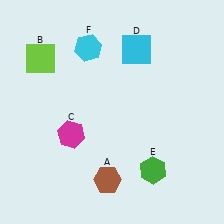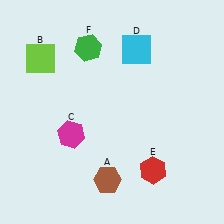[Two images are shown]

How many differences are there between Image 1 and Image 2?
There are 2 differences between the two images.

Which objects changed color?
E changed from green to red. F changed from cyan to green.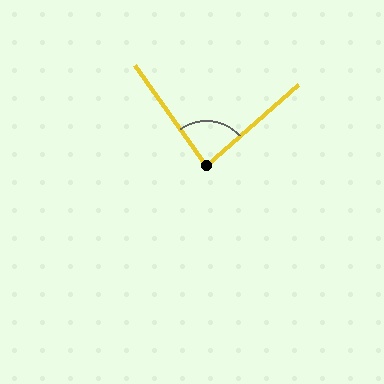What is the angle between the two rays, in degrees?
Approximately 84 degrees.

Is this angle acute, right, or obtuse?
It is acute.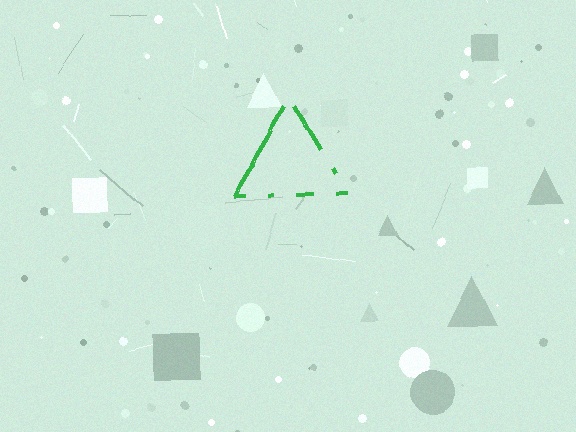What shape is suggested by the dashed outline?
The dashed outline suggests a triangle.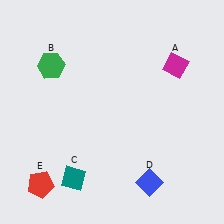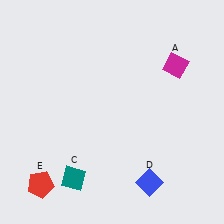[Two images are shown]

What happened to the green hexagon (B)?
The green hexagon (B) was removed in Image 2. It was in the top-left area of Image 1.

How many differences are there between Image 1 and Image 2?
There is 1 difference between the two images.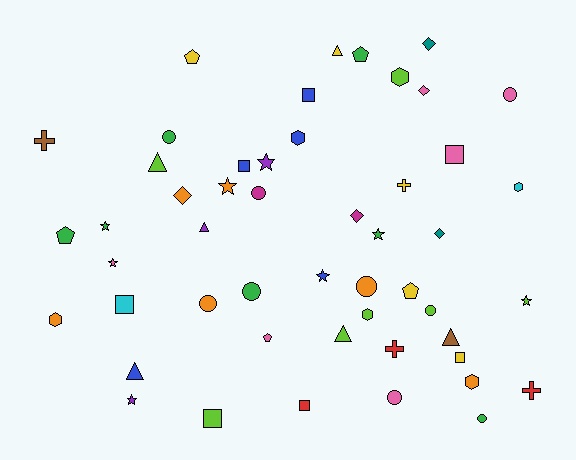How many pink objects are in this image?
There are 6 pink objects.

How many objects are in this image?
There are 50 objects.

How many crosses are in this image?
There are 4 crosses.